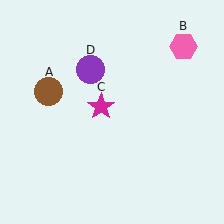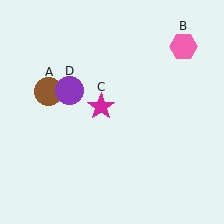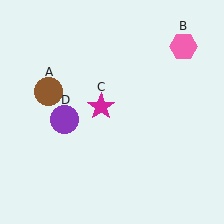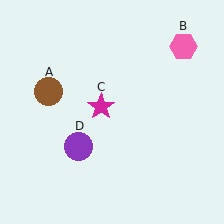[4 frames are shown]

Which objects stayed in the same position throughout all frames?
Brown circle (object A) and pink hexagon (object B) and magenta star (object C) remained stationary.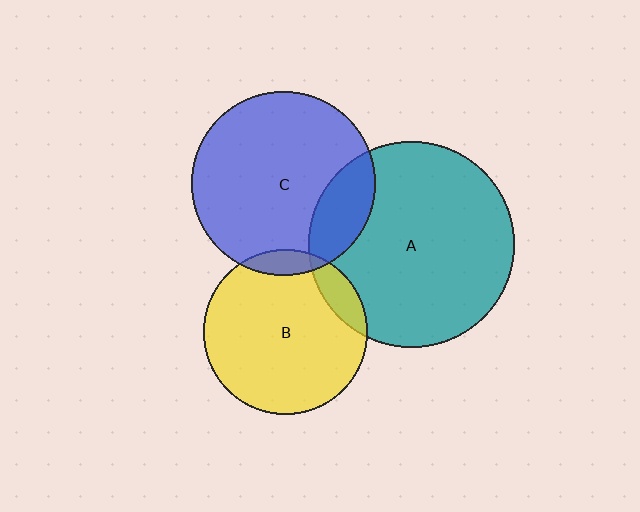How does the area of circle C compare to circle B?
Approximately 1.2 times.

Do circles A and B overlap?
Yes.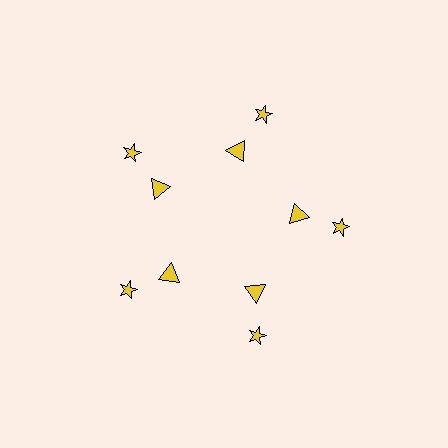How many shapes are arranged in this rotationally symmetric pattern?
There are 10 shapes, arranged in 5 groups of 2.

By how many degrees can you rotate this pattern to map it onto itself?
The pattern maps onto itself every 72 degrees of rotation.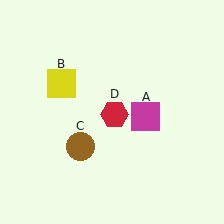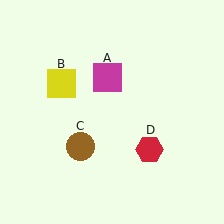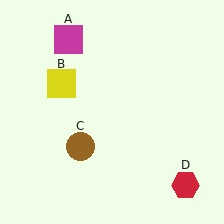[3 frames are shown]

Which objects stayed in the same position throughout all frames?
Yellow square (object B) and brown circle (object C) remained stationary.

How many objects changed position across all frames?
2 objects changed position: magenta square (object A), red hexagon (object D).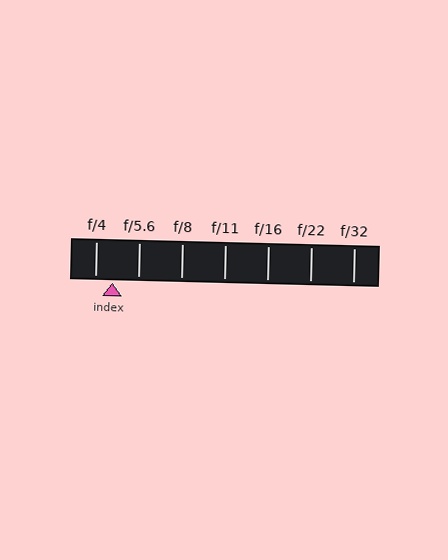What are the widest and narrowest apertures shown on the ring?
The widest aperture shown is f/4 and the narrowest is f/32.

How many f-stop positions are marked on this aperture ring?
There are 7 f-stop positions marked.